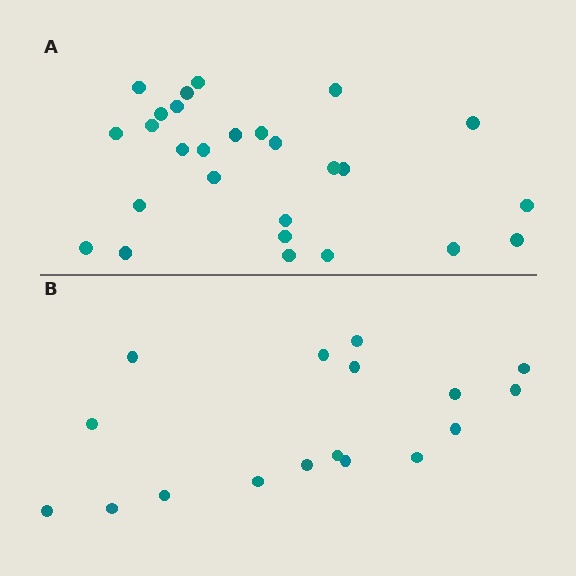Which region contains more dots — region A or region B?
Region A (the top region) has more dots.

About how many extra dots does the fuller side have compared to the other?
Region A has roughly 10 or so more dots than region B.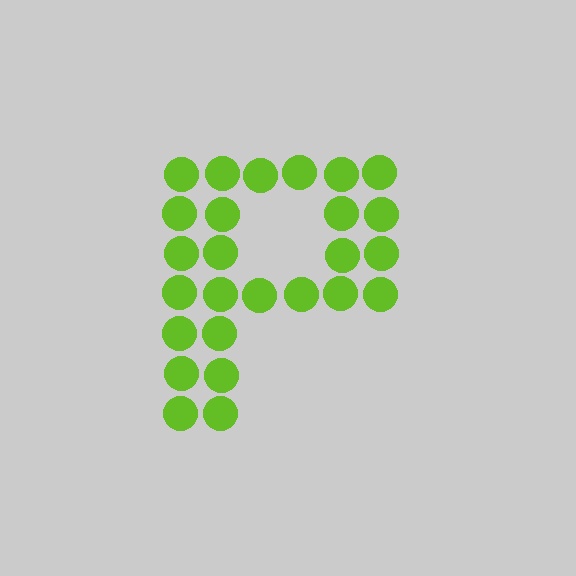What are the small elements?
The small elements are circles.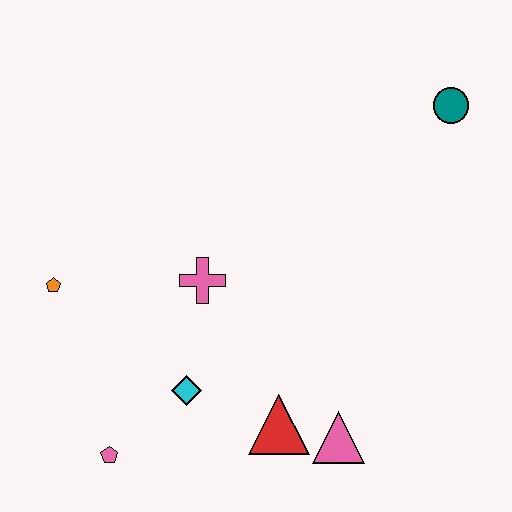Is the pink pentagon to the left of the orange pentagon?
No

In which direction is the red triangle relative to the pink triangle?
The red triangle is to the left of the pink triangle.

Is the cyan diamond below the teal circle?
Yes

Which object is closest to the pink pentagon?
The cyan diamond is closest to the pink pentagon.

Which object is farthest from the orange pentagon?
The teal circle is farthest from the orange pentagon.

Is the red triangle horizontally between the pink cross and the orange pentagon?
No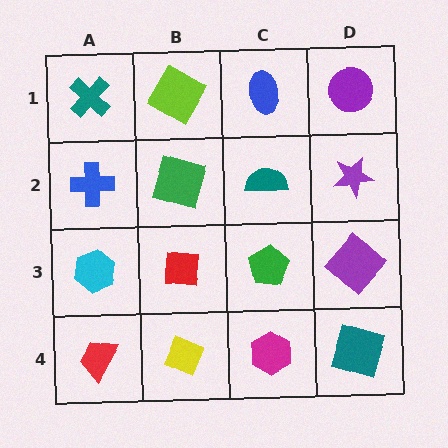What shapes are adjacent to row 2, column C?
A blue ellipse (row 1, column C), a green pentagon (row 3, column C), a green square (row 2, column B), a purple star (row 2, column D).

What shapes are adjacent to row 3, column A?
A blue cross (row 2, column A), a red trapezoid (row 4, column A), a red square (row 3, column B).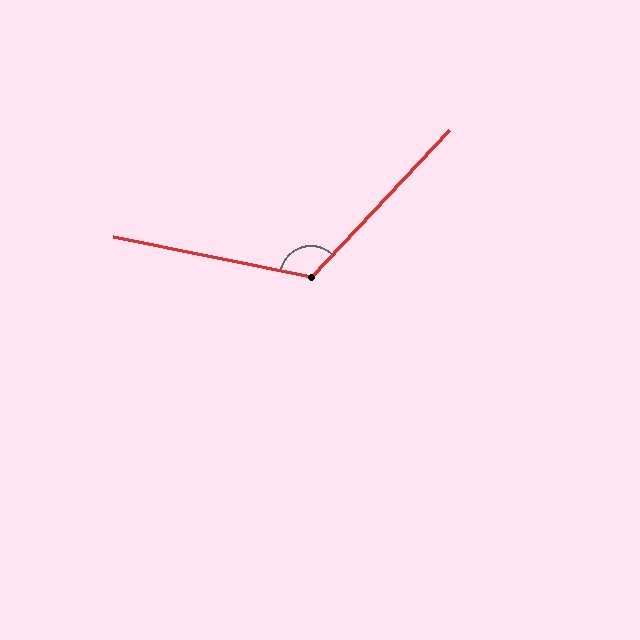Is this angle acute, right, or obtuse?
It is obtuse.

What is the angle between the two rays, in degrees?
Approximately 122 degrees.